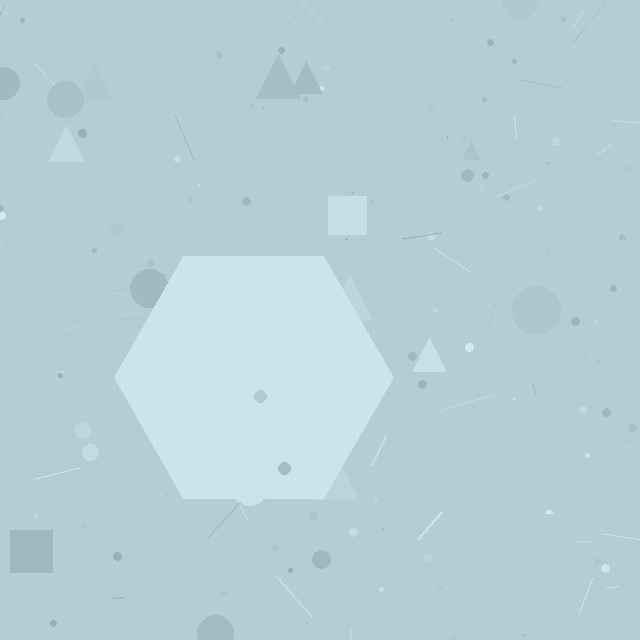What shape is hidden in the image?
A hexagon is hidden in the image.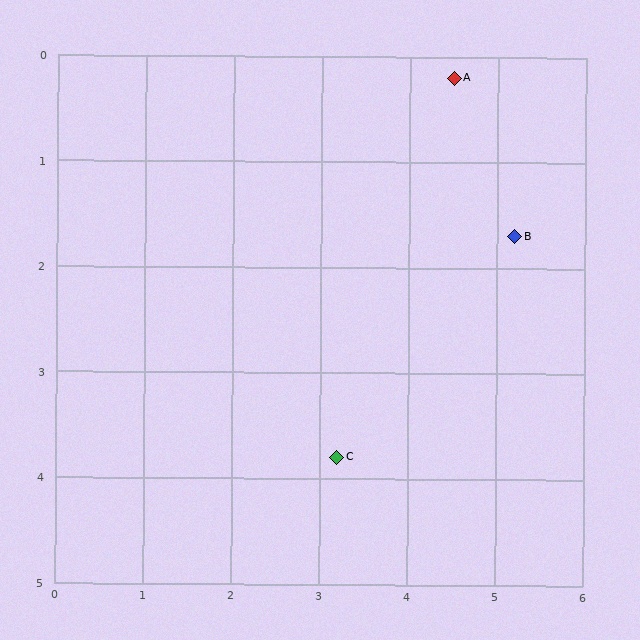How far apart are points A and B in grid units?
Points A and B are about 1.7 grid units apart.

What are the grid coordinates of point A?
Point A is at approximately (4.5, 0.2).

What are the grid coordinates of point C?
Point C is at approximately (3.2, 3.8).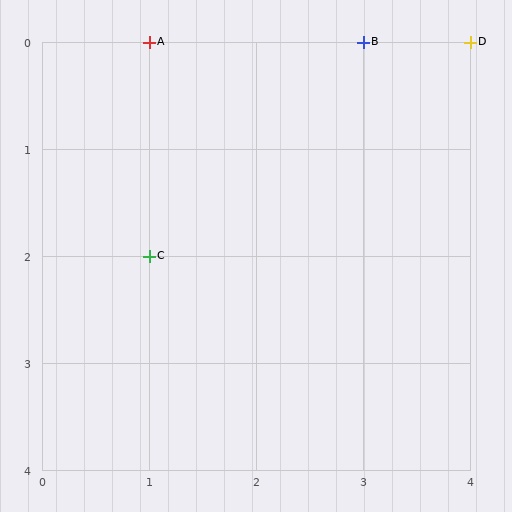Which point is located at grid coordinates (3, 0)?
Point B is at (3, 0).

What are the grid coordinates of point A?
Point A is at grid coordinates (1, 0).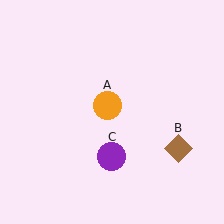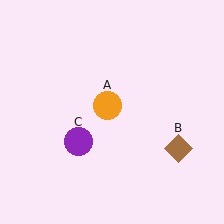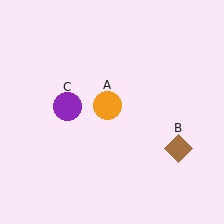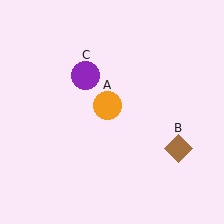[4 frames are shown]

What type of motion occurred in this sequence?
The purple circle (object C) rotated clockwise around the center of the scene.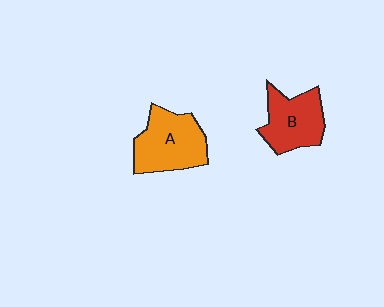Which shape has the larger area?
Shape A (orange).